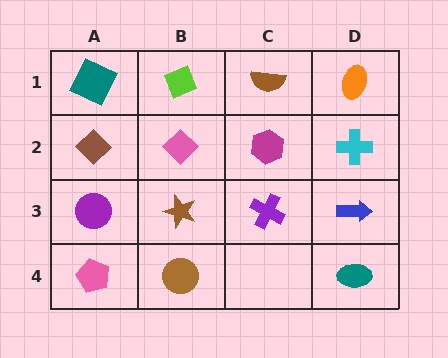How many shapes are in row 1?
4 shapes.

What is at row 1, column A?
A teal square.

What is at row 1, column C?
A brown semicircle.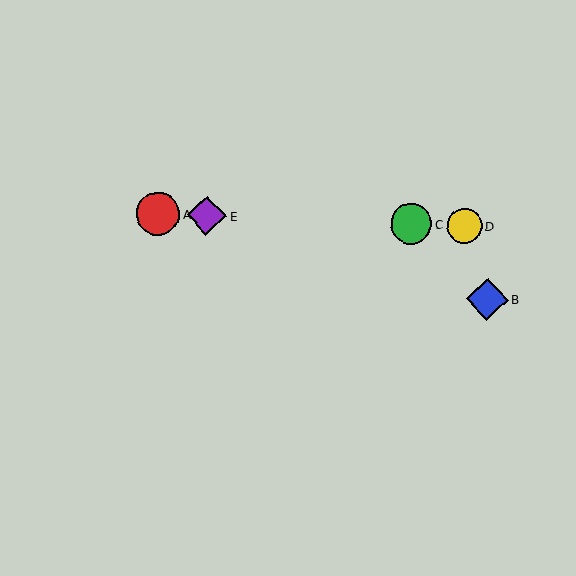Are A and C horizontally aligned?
Yes, both are at y≈214.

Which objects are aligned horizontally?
Objects A, C, D, E are aligned horizontally.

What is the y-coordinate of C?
Object C is at y≈224.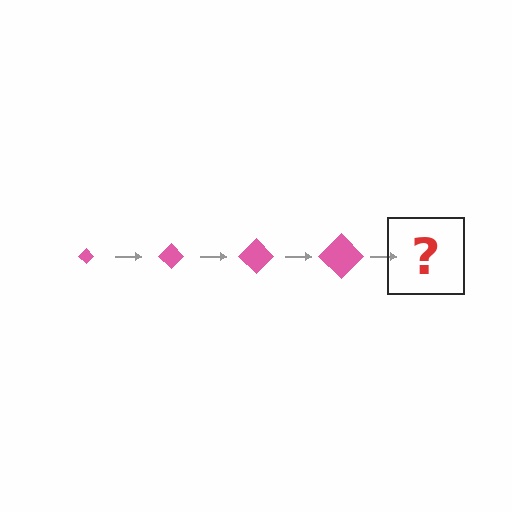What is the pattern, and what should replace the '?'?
The pattern is that the diamond gets progressively larger each step. The '?' should be a pink diamond, larger than the previous one.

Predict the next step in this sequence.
The next step is a pink diamond, larger than the previous one.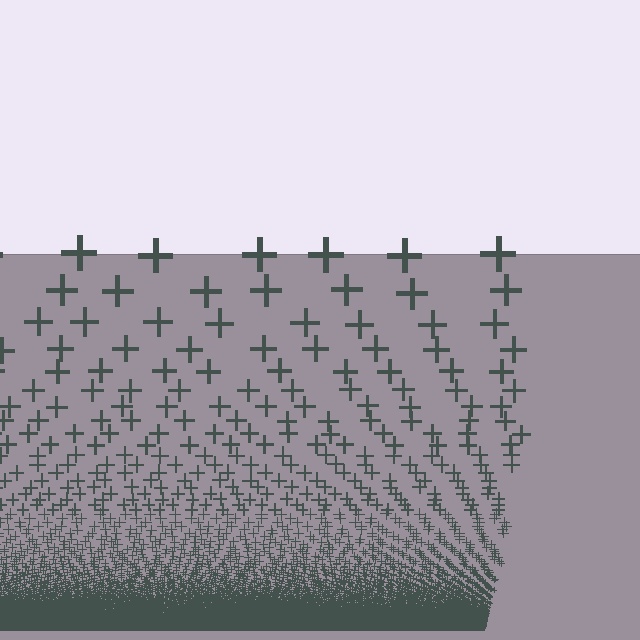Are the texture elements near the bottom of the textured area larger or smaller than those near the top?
Smaller. The gradient is inverted — elements near the bottom are smaller and denser.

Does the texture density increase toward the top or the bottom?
Density increases toward the bottom.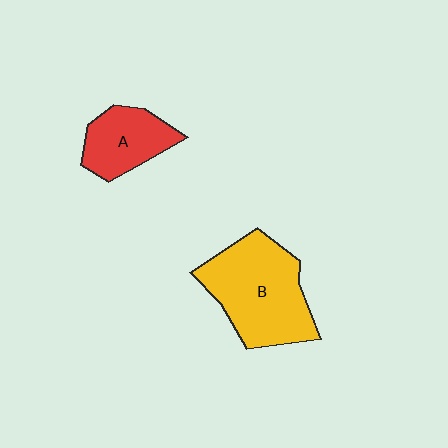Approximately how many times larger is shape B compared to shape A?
Approximately 1.8 times.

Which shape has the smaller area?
Shape A (red).